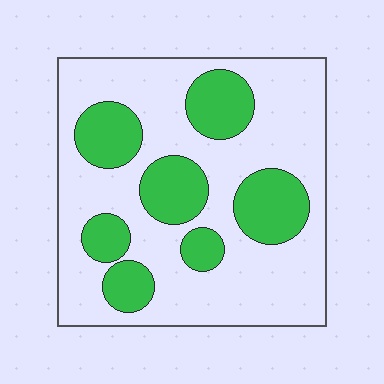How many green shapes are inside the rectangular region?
7.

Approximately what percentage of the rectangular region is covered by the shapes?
Approximately 30%.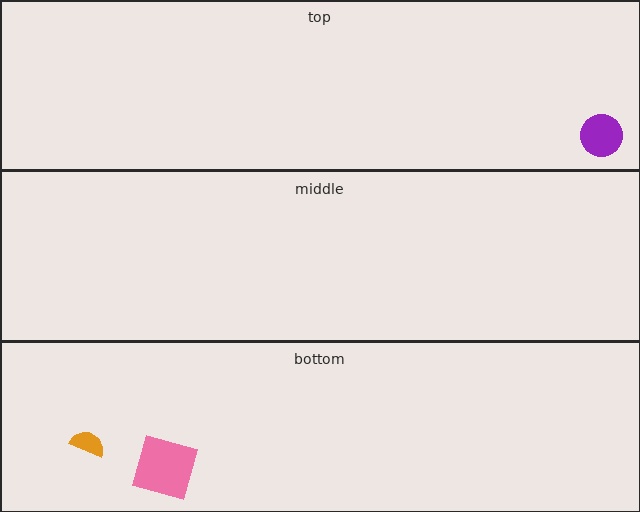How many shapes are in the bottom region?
2.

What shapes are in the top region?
The purple circle.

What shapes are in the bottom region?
The orange semicircle, the pink square.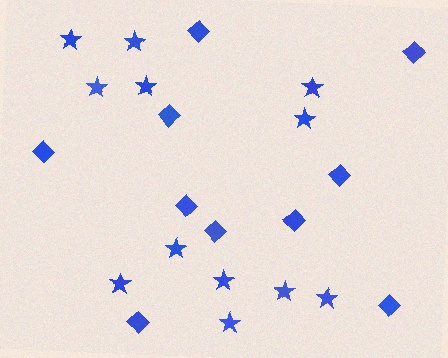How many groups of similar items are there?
There are 2 groups: one group of stars (12) and one group of diamonds (10).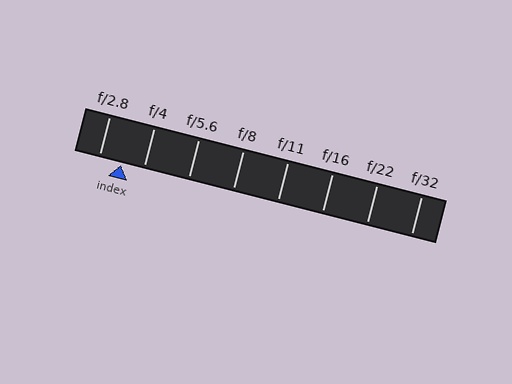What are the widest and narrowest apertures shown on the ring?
The widest aperture shown is f/2.8 and the narrowest is f/32.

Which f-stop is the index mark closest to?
The index mark is closest to f/4.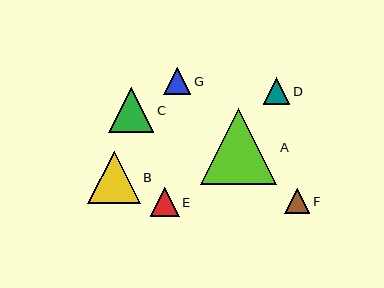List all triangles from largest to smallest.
From largest to smallest: A, B, C, E, D, G, F.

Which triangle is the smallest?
Triangle F is the smallest with a size of approximately 25 pixels.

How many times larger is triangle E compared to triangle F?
Triangle E is approximately 1.1 times the size of triangle F.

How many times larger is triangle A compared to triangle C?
Triangle A is approximately 1.7 times the size of triangle C.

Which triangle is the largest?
Triangle A is the largest with a size of approximately 77 pixels.